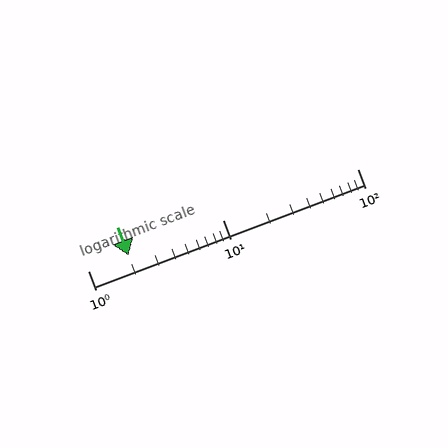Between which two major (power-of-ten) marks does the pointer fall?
The pointer is between 1 and 10.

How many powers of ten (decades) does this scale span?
The scale spans 2 decades, from 1 to 100.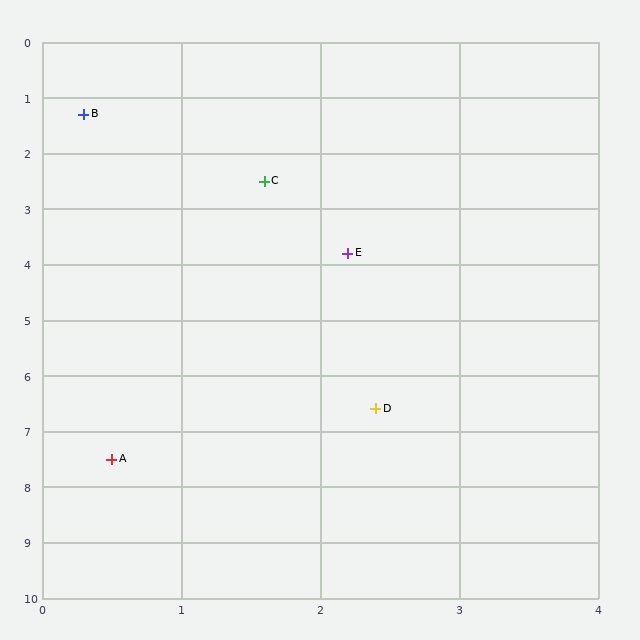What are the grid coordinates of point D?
Point D is at approximately (2.4, 6.6).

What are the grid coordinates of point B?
Point B is at approximately (0.3, 1.3).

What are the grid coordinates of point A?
Point A is at approximately (0.5, 7.5).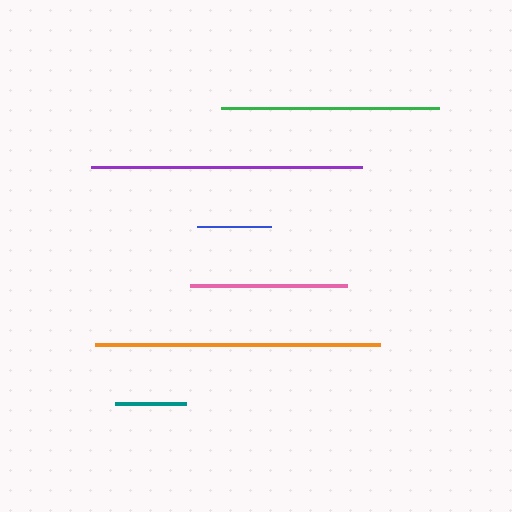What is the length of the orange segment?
The orange segment is approximately 285 pixels long.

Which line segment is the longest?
The orange line is the longest at approximately 285 pixels.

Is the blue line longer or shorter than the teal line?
The blue line is longer than the teal line.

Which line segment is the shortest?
The teal line is the shortest at approximately 70 pixels.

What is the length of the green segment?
The green segment is approximately 218 pixels long.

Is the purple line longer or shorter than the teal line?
The purple line is longer than the teal line.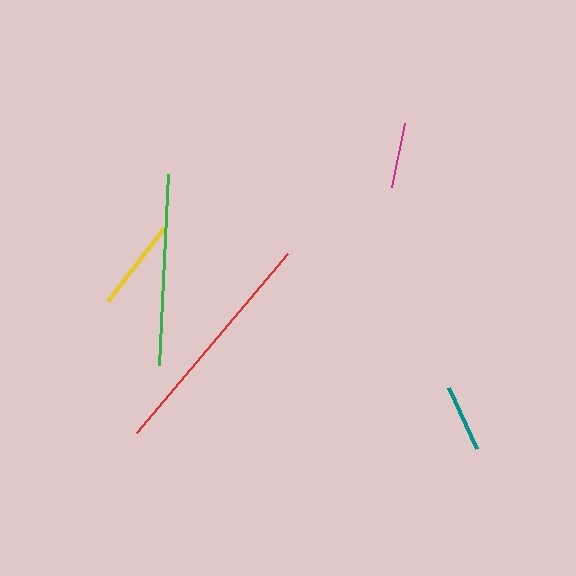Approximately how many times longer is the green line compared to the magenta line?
The green line is approximately 2.9 times the length of the magenta line.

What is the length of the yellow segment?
The yellow segment is approximately 94 pixels long.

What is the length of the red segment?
The red segment is approximately 234 pixels long.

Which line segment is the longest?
The red line is the longest at approximately 234 pixels.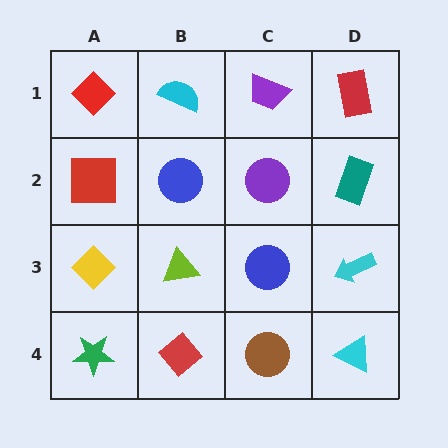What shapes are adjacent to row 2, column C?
A purple trapezoid (row 1, column C), a blue circle (row 3, column C), a blue circle (row 2, column B), a teal rectangle (row 2, column D).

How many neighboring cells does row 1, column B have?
3.